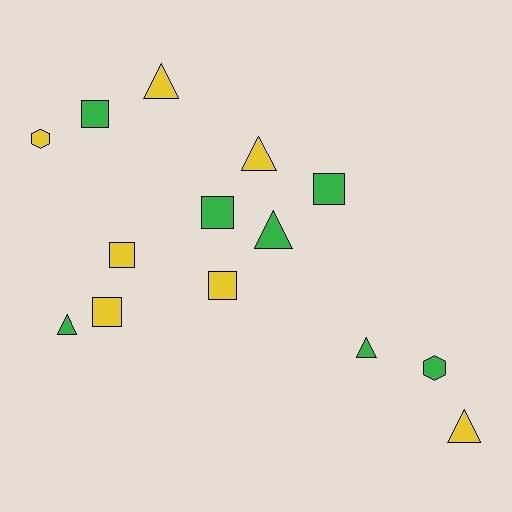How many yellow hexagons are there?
There is 1 yellow hexagon.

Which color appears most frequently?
Yellow, with 7 objects.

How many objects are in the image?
There are 14 objects.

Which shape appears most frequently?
Square, with 6 objects.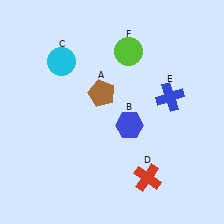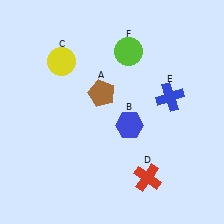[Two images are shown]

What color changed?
The circle (C) changed from cyan in Image 1 to yellow in Image 2.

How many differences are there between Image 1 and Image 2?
There is 1 difference between the two images.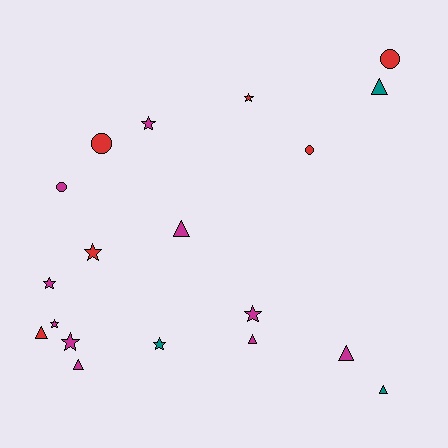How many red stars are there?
There are 2 red stars.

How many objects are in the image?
There are 19 objects.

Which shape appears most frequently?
Star, with 8 objects.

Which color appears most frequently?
Magenta, with 10 objects.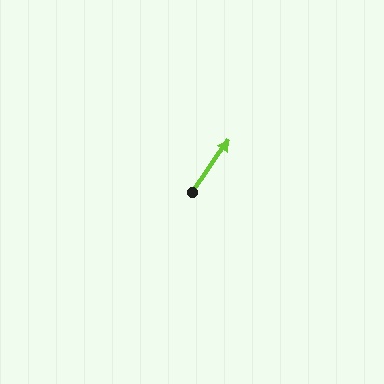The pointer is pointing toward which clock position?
Roughly 1 o'clock.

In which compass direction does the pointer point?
Northeast.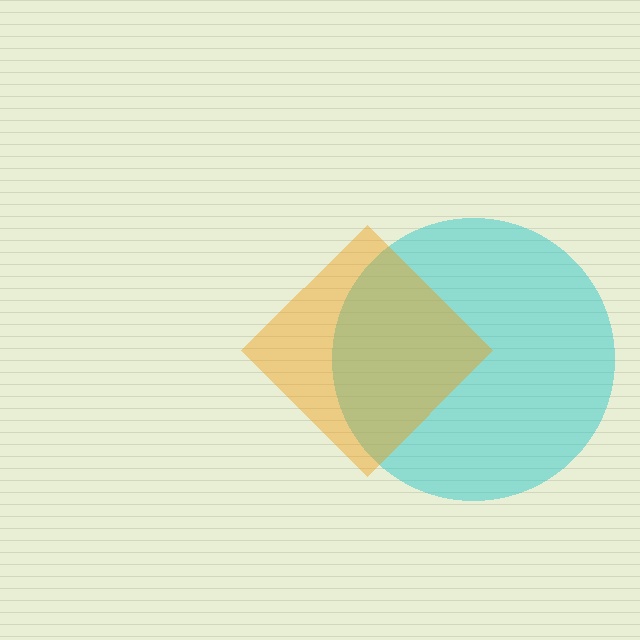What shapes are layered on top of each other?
The layered shapes are: a cyan circle, an orange diamond.